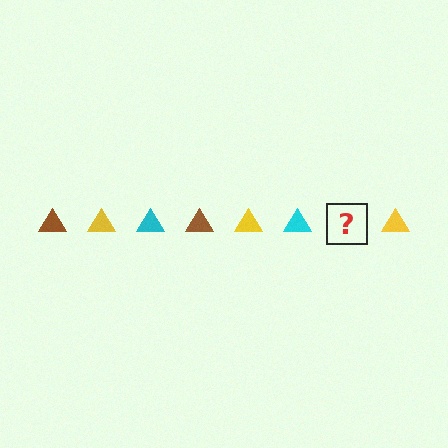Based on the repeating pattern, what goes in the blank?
The blank should be a brown triangle.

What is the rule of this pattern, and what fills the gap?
The rule is that the pattern cycles through brown, yellow, cyan triangles. The gap should be filled with a brown triangle.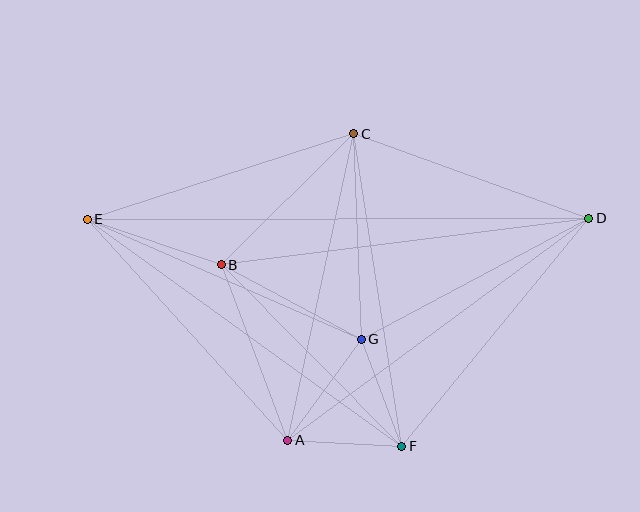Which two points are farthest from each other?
Points D and E are farthest from each other.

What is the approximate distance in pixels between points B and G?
The distance between B and G is approximately 159 pixels.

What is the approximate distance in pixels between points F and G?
The distance between F and G is approximately 115 pixels.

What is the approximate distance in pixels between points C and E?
The distance between C and E is approximately 280 pixels.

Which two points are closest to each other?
Points A and F are closest to each other.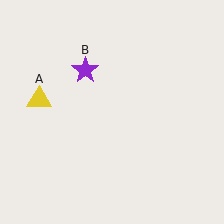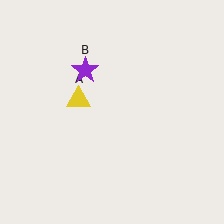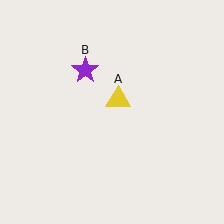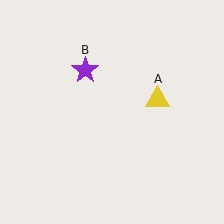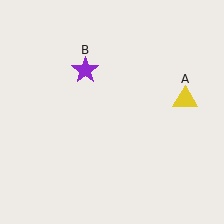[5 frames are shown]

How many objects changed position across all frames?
1 object changed position: yellow triangle (object A).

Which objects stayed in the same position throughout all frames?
Purple star (object B) remained stationary.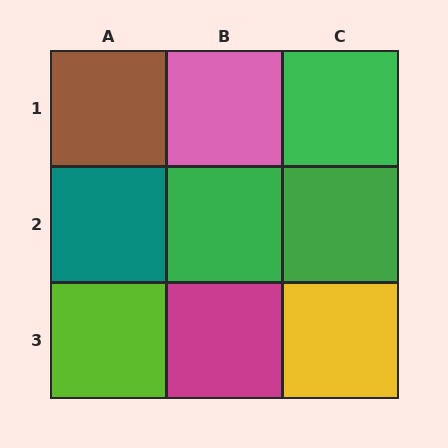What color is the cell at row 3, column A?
Lime.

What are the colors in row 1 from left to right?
Brown, pink, green.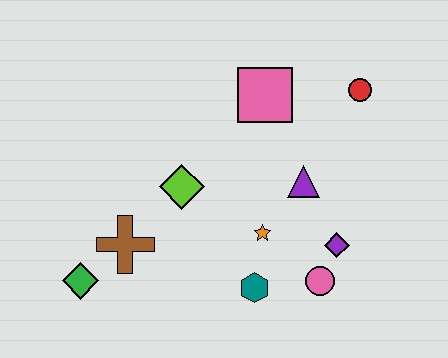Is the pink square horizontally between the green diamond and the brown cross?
No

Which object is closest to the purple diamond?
The pink circle is closest to the purple diamond.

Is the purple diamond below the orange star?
Yes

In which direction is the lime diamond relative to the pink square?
The lime diamond is below the pink square.